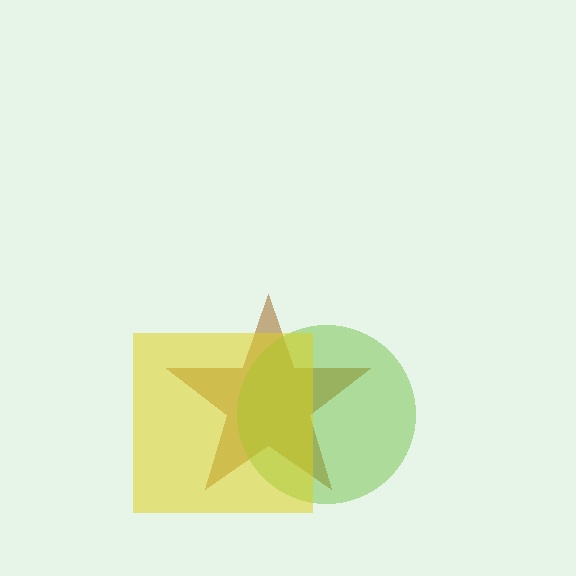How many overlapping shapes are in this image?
There are 3 overlapping shapes in the image.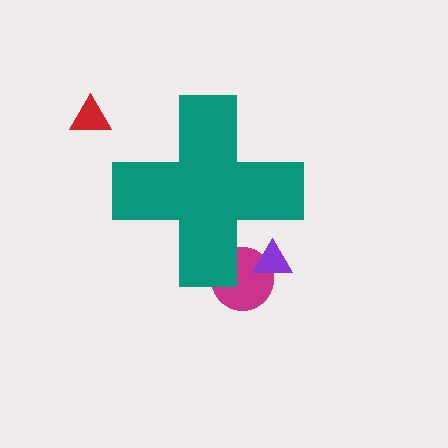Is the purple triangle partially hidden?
Yes, the purple triangle is partially hidden behind the teal cross.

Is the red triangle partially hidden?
No, the red triangle is fully visible.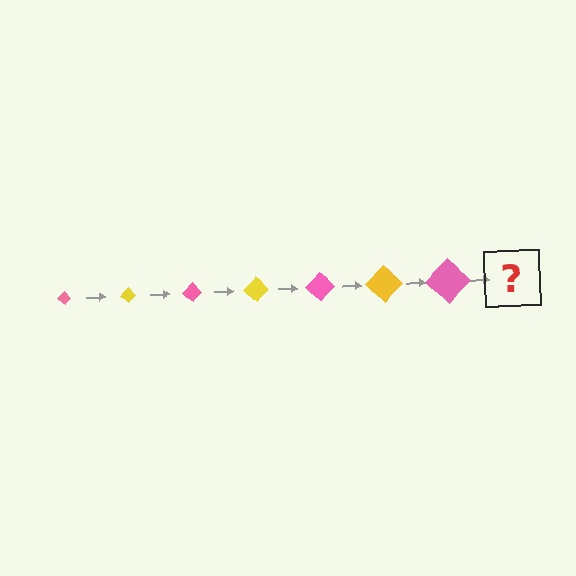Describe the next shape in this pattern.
It should be a yellow diamond, larger than the previous one.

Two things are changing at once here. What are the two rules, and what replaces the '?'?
The two rules are that the diamond grows larger each step and the color cycles through pink and yellow. The '?' should be a yellow diamond, larger than the previous one.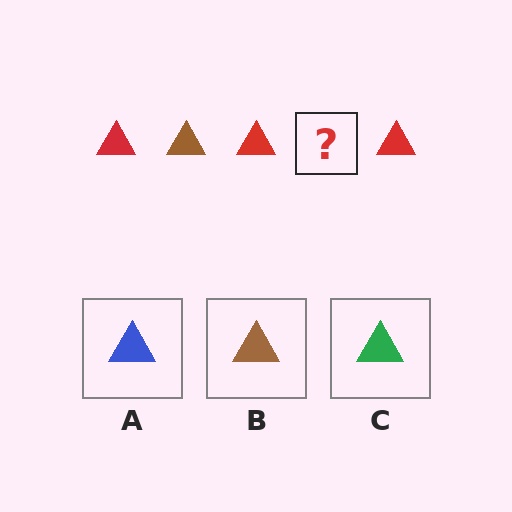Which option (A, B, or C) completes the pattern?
B.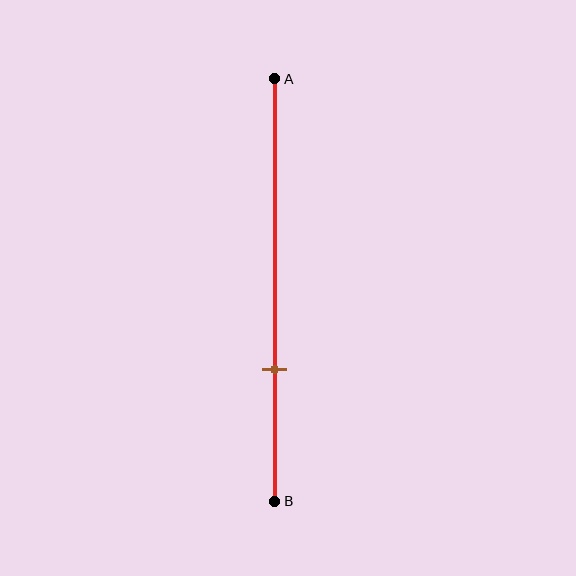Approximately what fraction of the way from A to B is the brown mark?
The brown mark is approximately 70% of the way from A to B.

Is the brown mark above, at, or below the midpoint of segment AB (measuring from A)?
The brown mark is below the midpoint of segment AB.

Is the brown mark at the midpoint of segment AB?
No, the mark is at about 70% from A, not at the 50% midpoint.